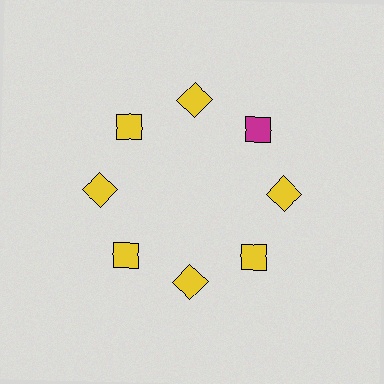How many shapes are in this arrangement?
There are 8 shapes arranged in a ring pattern.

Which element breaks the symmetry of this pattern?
The magenta diamond at roughly the 2 o'clock position breaks the symmetry. All other shapes are yellow diamonds.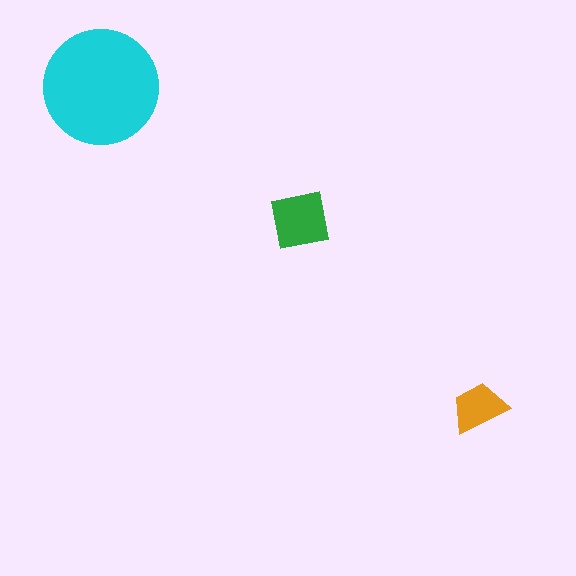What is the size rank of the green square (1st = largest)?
2nd.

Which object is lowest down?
The orange trapezoid is bottommost.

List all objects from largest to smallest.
The cyan circle, the green square, the orange trapezoid.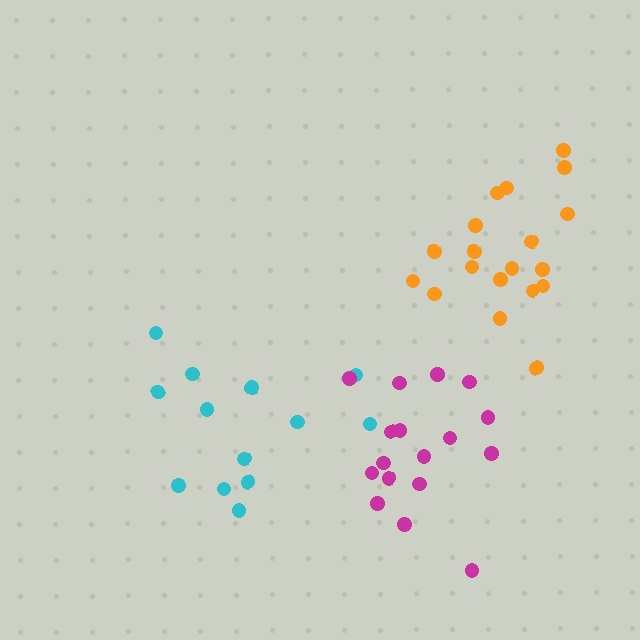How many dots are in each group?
Group 1: 13 dots, Group 2: 17 dots, Group 3: 19 dots (49 total).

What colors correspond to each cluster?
The clusters are colored: cyan, magenta, orange.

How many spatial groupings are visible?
There are 3 spatial groupings.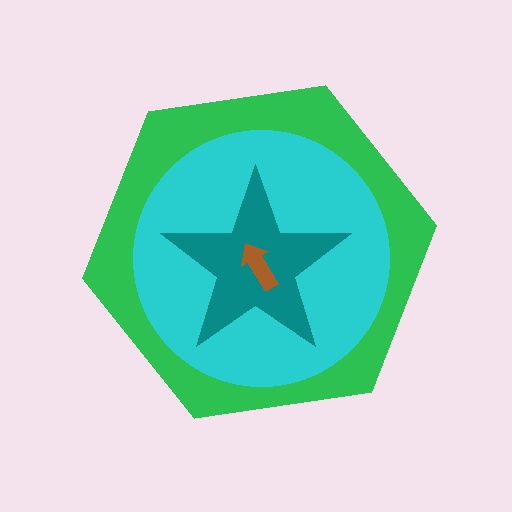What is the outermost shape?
The green hexagon.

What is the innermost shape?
The brown arrow.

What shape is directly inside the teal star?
The brown arrow.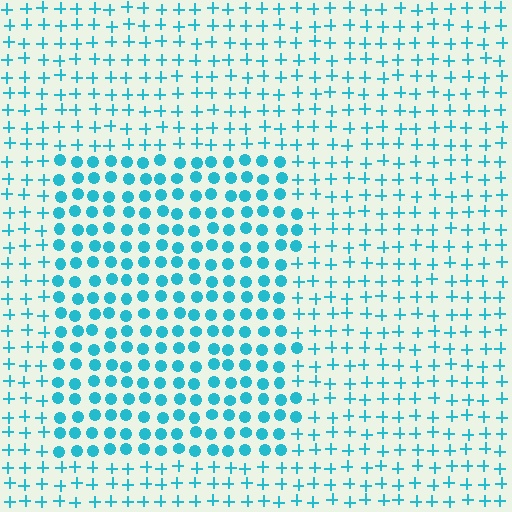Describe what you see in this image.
The image is filled with small cyan elements arranged in a uniform grid. A rectangle-shaped region contains circles, while the surrounding area contains plus signs. The boundary is defined purely by the change in element shape.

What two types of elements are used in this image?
The image uses circles inside the rectangle region and plus signs outside it.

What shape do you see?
I see a rectangle.